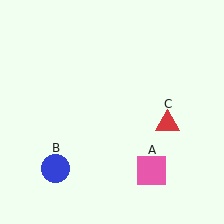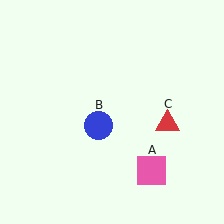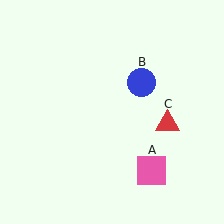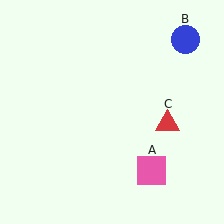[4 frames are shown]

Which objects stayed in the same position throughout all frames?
Pink square (object A) and red triangle (object C) remained stationary.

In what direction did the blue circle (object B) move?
The blue circle (object B) moved up and to the right.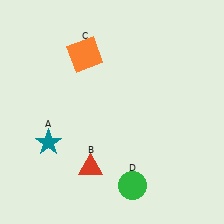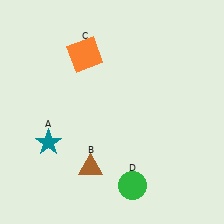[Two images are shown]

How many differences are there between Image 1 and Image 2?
There is 1 difference between the two images.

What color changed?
The triangle (B) changed from red in Image 1 to brown in Image 2.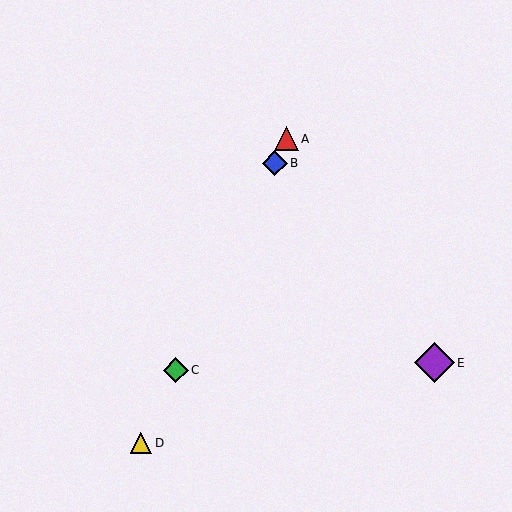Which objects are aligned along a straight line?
Objects A, B, C, D are aligned along a straight line.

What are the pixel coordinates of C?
Object C is at (176, 370).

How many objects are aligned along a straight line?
4 objects (A, B, C, D) are aligned along a straight line.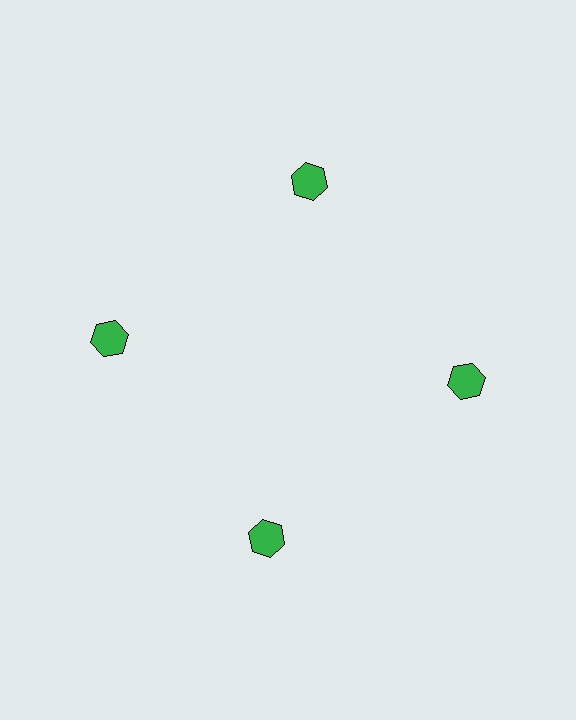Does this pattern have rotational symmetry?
Yes, this pattern has 4-fold rotational symmetry. It looks the same after rotating 90 degrees around the center.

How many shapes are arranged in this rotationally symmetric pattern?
There are 4 shapes, arranged in 4 groups of 1.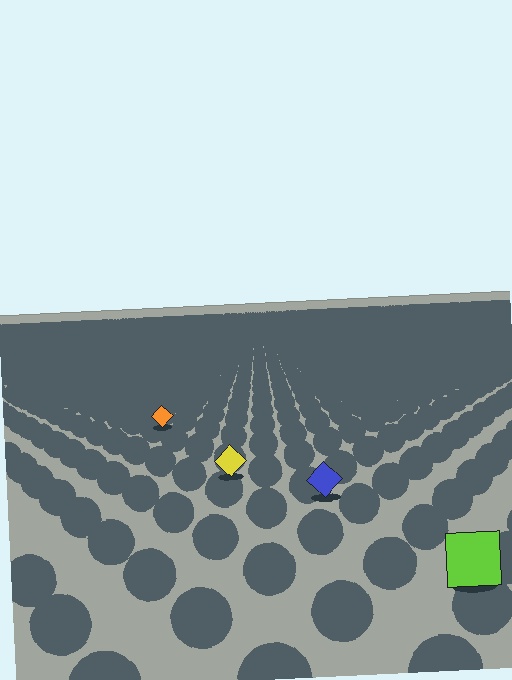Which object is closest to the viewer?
The lime square is closest. The texture marks near it are larger and more spread out.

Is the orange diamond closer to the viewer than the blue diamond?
No. The blue diamond is closer — you can tell from the texture gradient: the ground texture is coarser near it.